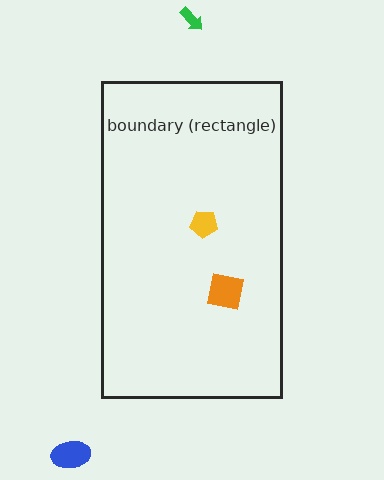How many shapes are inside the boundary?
2 inside, 2 outside.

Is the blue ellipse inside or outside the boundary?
Outside.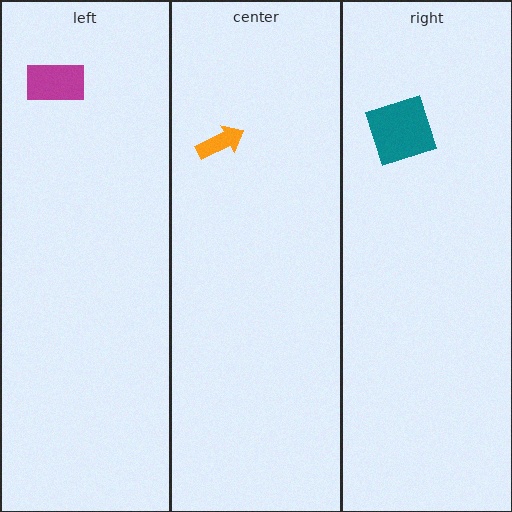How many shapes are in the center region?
1.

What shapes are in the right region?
The teal square.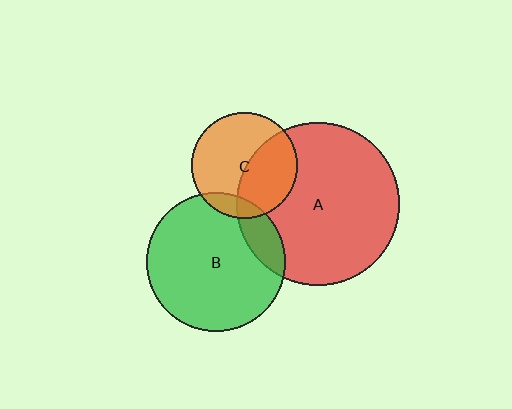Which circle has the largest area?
Circle A (red).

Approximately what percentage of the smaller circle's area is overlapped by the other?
Approximately 10%.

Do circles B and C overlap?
Yes.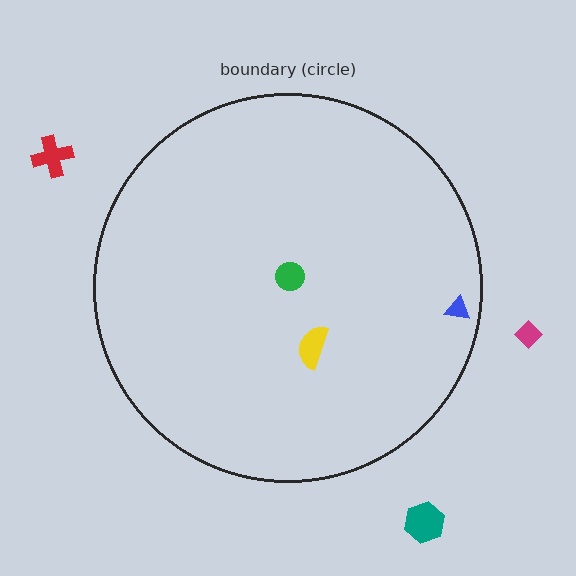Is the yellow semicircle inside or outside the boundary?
Inside.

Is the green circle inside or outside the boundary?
Inside.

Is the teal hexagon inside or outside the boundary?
Outside.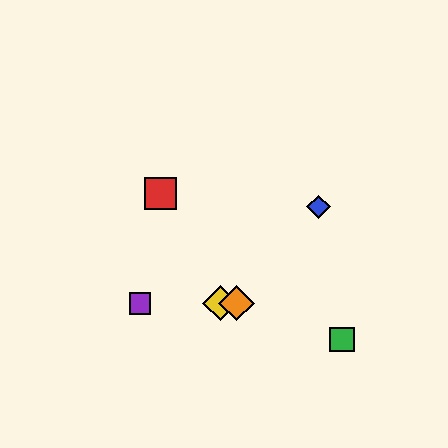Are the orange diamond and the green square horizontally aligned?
No, the orange diamond is at y≈303 and the green square is at y≈339.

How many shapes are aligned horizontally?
3 shapes (the yellow diamond, the purple square, the orange diamond) are aligned horizontally.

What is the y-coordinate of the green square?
The green square is at y≈339.